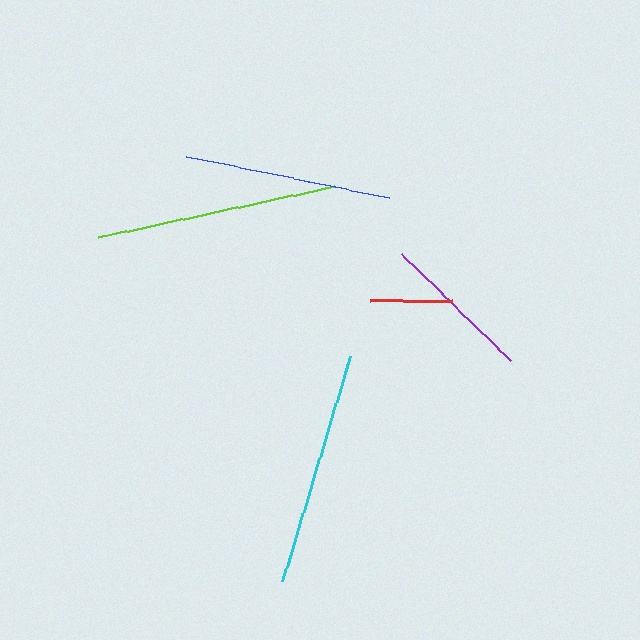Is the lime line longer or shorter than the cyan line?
The lime line is longer than the cyan line.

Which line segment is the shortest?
The red line is the shortest at approximately 82 pixels.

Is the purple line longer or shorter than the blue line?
The blue line is longer than the purple line.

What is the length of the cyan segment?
The cyan segment is approximately 236 pixels long.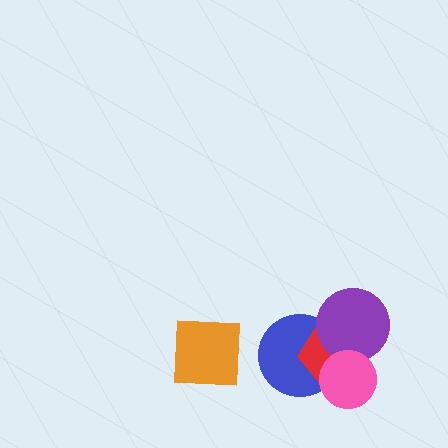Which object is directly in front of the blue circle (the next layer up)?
The red pentagon is directly in front of the blue circle.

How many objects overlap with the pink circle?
3 objects overlap with the pink circle.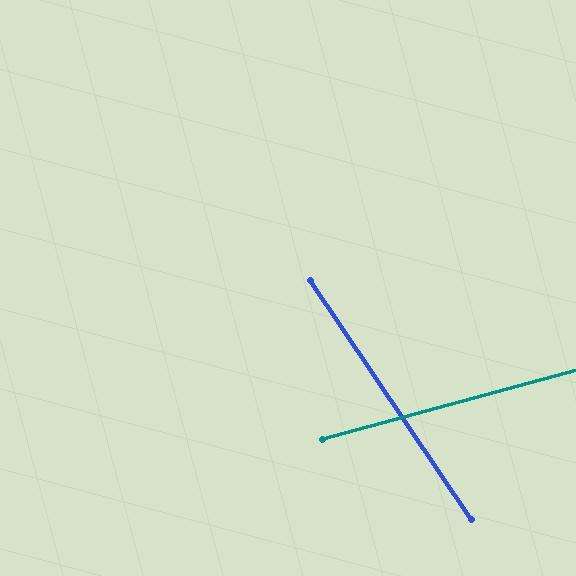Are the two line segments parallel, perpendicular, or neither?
Neither parallel nor perpendicular — they differ by about 71°.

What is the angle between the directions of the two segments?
Approximately 71 degrees.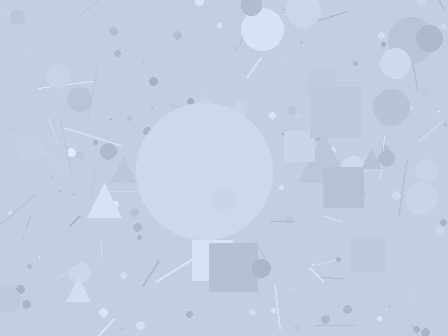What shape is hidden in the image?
A circle is hidden in the image.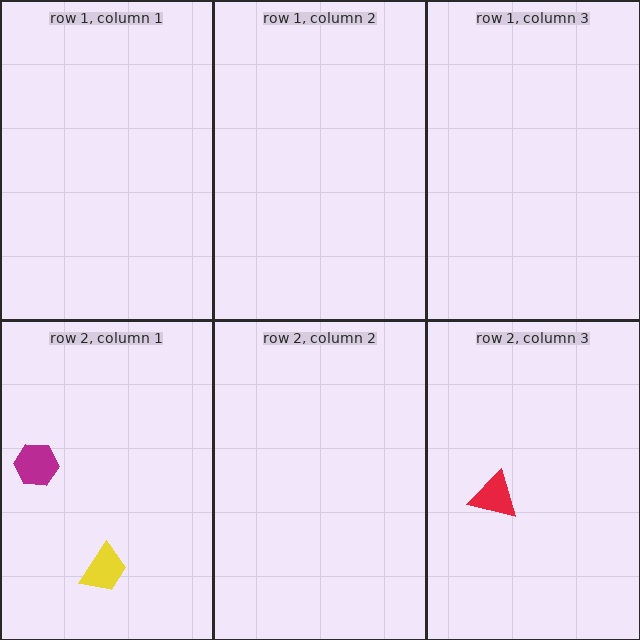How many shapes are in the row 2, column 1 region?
2.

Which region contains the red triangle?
The row 2, column 3 region.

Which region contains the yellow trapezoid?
The row 2, column 1 region.